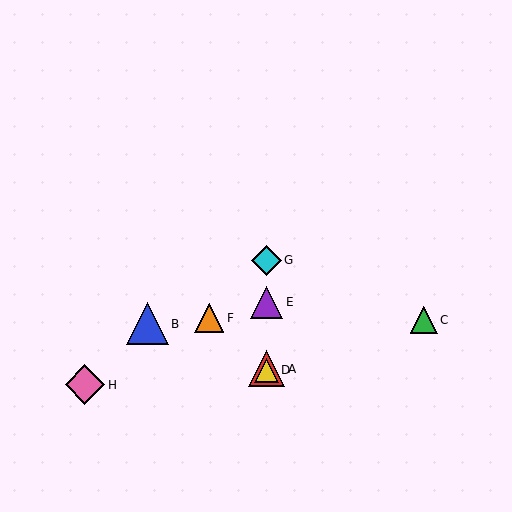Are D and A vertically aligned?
Yes, both are at x≈267.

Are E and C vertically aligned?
No, E is at x≈267 and C is at x≈424.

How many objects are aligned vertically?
4 objects (A, D, E, G) are aligned vertically.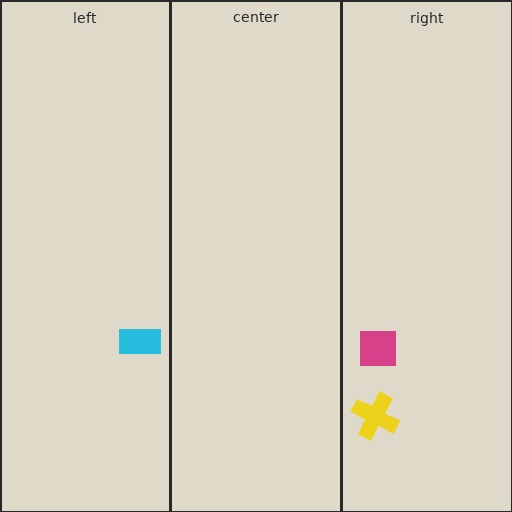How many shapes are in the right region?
2.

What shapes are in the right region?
The magenta square, the yellow cross.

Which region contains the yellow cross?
The right region.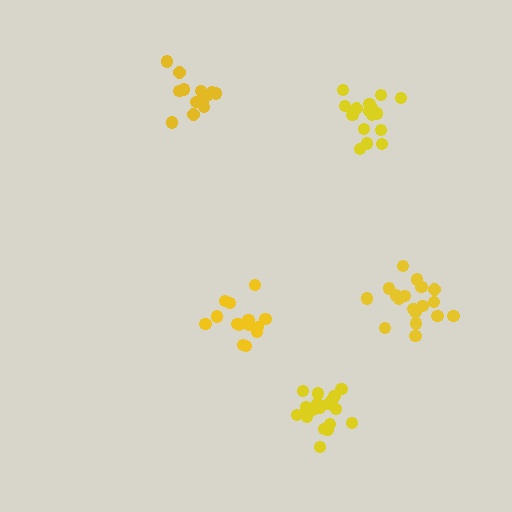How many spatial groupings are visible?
There are 5 spatial groupings.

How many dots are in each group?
Group 1: 16 dots, Group 2: 13 dots, Group 3: 18 dots, Group 4: 14 dots, Group 5: 19 dots (80 total).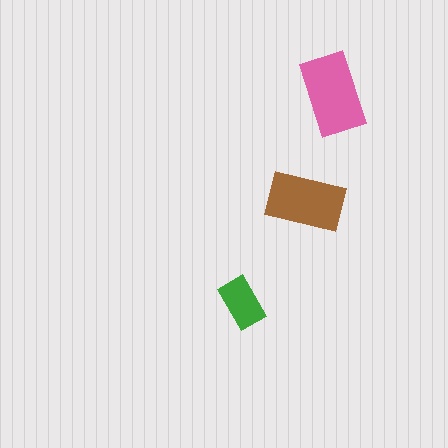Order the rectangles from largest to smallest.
the pink one, the brown one, the green one.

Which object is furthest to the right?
The pink rectangle is rightmost.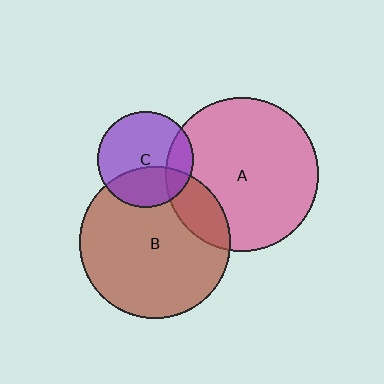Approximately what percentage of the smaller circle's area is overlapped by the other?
Approximately 15%.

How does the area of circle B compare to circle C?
Approximately 2.5 times.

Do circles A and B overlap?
Yes.